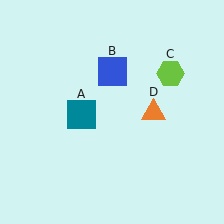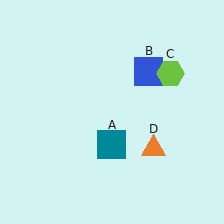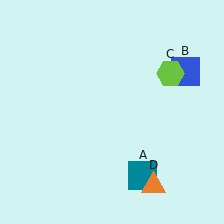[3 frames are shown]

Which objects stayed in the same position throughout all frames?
Lime hexagon (object C) remained stationary.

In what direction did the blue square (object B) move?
The blue square (object B) moved right.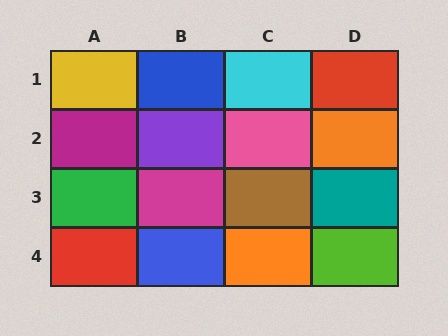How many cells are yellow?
1 cell is yellow.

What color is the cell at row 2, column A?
Magenta.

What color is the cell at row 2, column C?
Pink.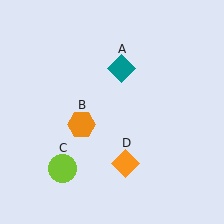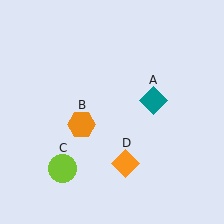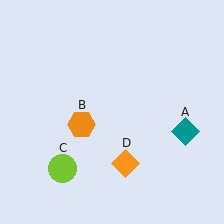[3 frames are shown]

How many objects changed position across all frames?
1 object changed position: teal diamond (object A).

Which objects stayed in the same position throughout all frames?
Orange hexagon (object B) and lime circle (object C) and orange diamond (object D) remained stationary.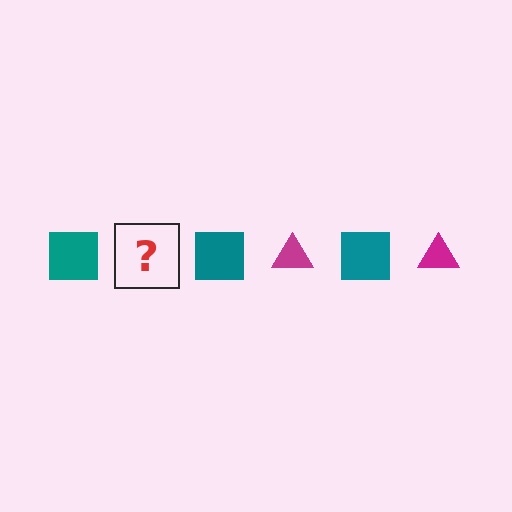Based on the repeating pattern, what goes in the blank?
The blank should be a magenta triangle.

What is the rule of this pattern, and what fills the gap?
The rule is that the pattern alternates between teal square and magenta triangle. The gap should be filled with a magenta triangle.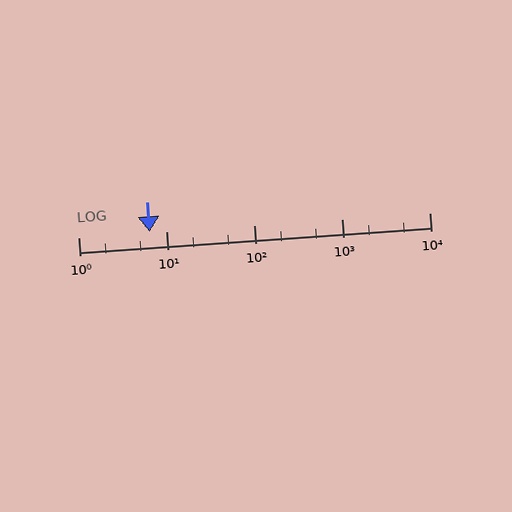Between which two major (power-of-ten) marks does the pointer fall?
The pointer is between 1 and 10.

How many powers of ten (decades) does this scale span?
The scale spans 4 decades, from 1 to 10000.